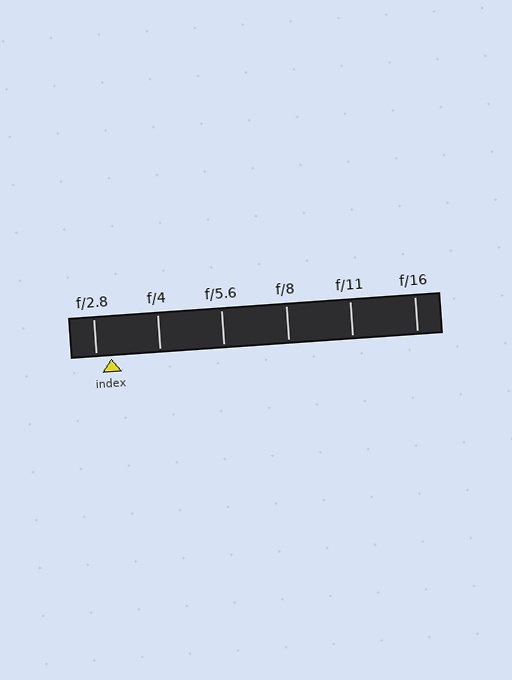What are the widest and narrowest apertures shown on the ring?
The widest aperture shown is f/2.8 and the narrowest is f/16.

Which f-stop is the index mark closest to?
The index mark is closest to f/2.8.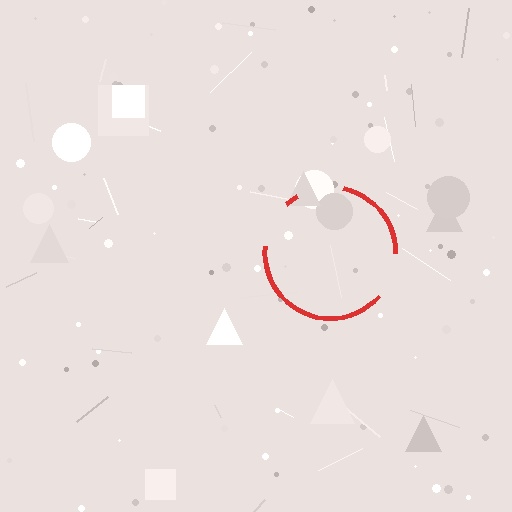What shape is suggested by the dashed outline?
The dashed outline suggests a circle.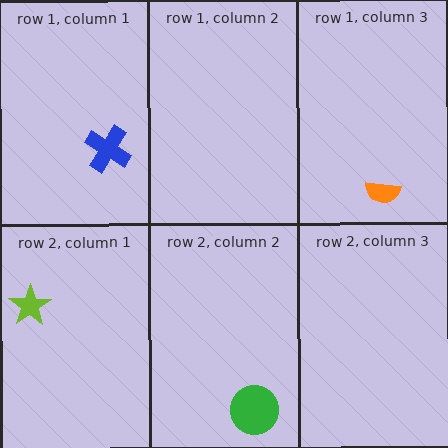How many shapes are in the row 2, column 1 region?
1.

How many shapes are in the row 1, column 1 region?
1.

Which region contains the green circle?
The row 2, column 2 region.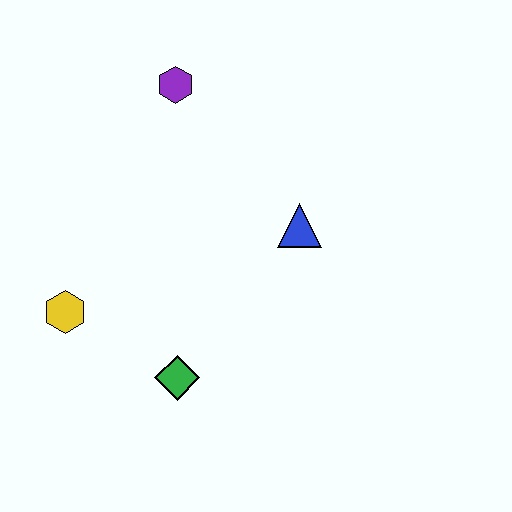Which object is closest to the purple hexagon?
The blue triangle is closest to the purple hexagon.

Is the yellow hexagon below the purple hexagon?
Yes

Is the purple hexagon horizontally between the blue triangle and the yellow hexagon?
Yes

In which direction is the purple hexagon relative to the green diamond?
The purple hexagon is above the green diamond.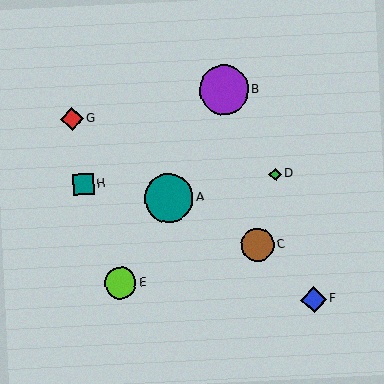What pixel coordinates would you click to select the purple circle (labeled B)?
Click at (224, 90) to select the purple circle B.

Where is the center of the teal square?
The center of the teal square is at (83, 184).